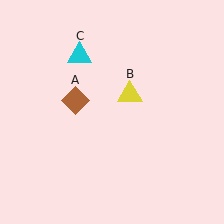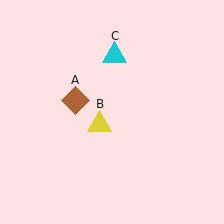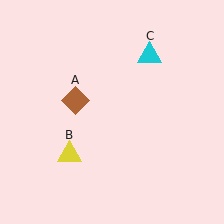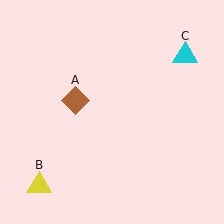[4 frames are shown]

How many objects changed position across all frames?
2 objects changed position: yellow triangle (object B), cyan triangle (object C).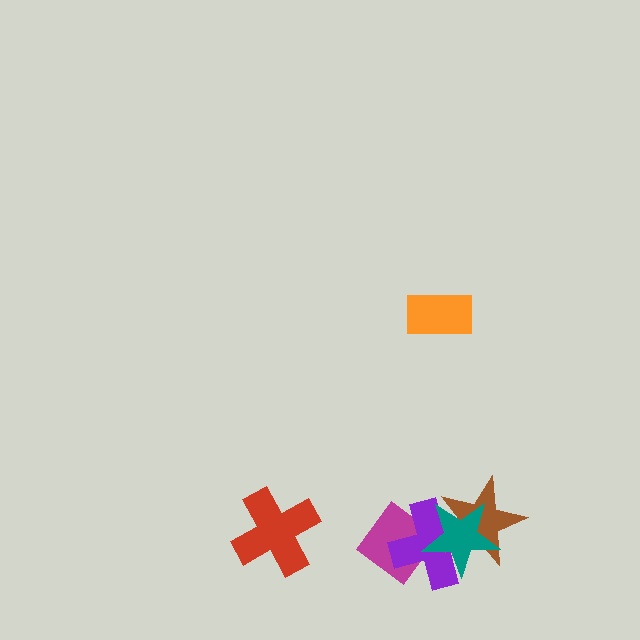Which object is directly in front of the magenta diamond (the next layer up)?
The purple cross is directly in front of the magenta diamond.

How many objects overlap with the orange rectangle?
0 objects overlap with the orange rectangle.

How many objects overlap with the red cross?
0 objects overlap with the red cross.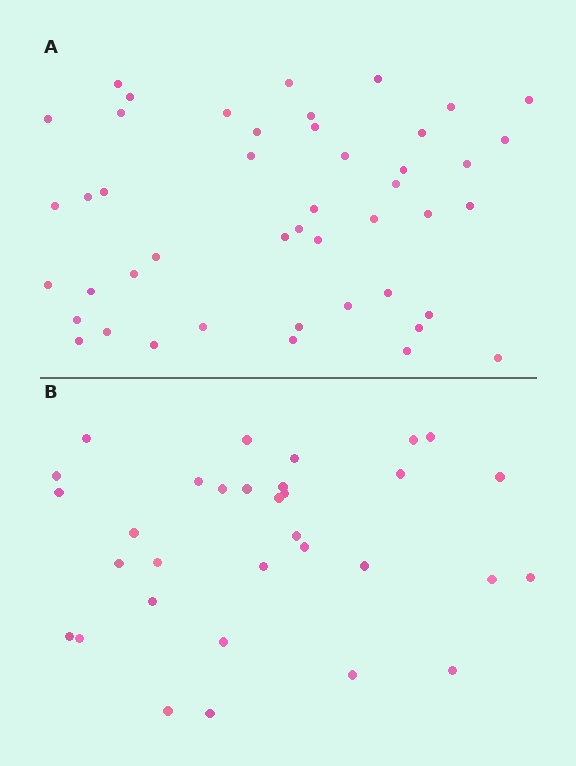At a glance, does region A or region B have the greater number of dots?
Region A (the top region) has more dots.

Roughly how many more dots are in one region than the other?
Region A has approximately 15 more dots than region B.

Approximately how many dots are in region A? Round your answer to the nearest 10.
About 50 dots. (The exact count is 46, which rounds to 50.)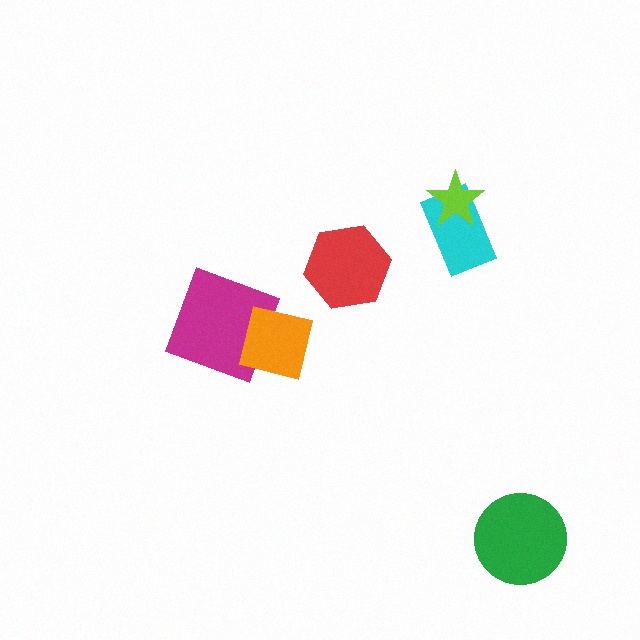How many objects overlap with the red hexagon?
0 objects overlap with the red hexagon.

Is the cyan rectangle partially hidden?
Yes, it is partially covered by another shape.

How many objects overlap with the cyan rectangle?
1 object overlaps with the cyan rectangle.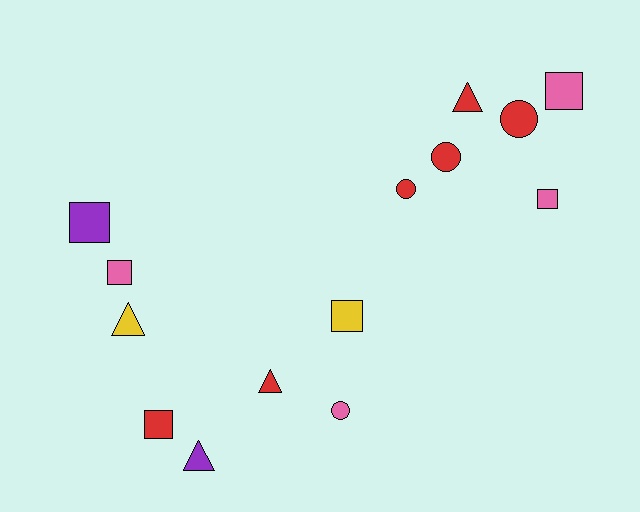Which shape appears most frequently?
Square, with 6 objects.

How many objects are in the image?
There are 14 objects.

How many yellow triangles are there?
There is 1 yellow triangle.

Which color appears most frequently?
Red, with 6 objects.